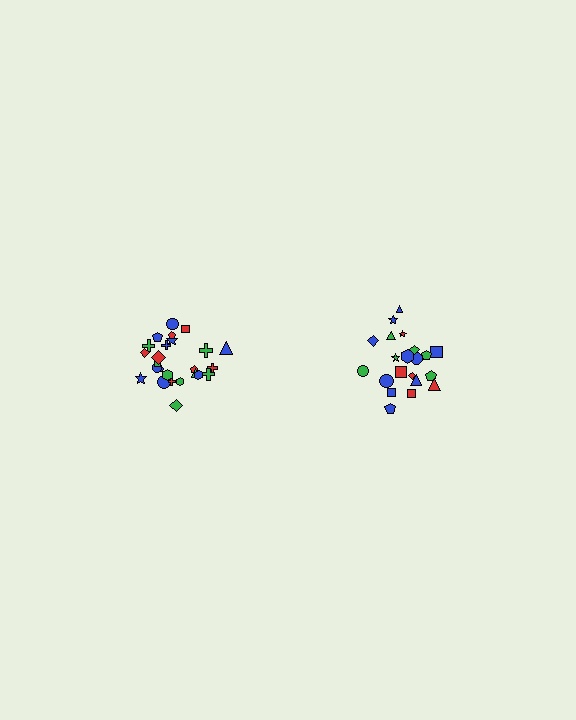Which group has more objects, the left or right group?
The left group.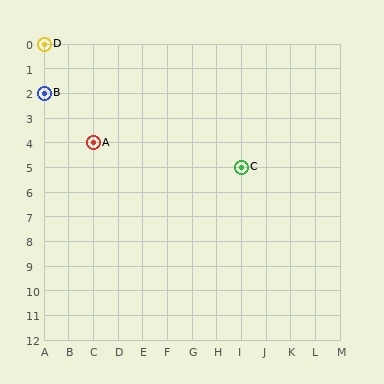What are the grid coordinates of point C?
Point C is at grid coordinates (I, 5).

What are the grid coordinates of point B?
Point B is at grid coordinates (A, 2).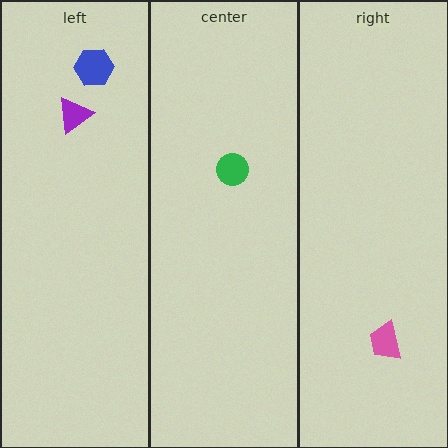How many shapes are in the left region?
2.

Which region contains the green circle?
The center region.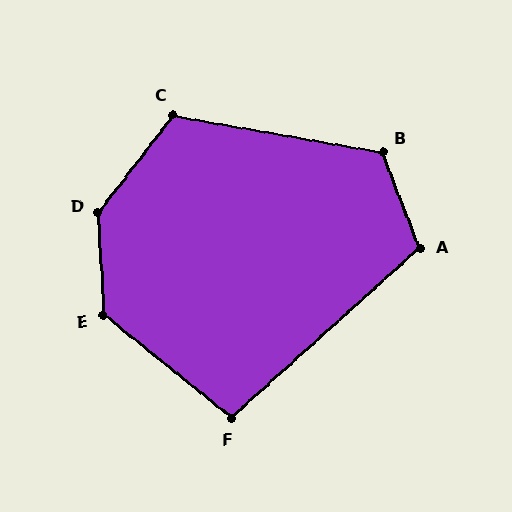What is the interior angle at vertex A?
Approximately 111 degrees (obtuse).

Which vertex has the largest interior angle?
D, at approximately 140 degrees.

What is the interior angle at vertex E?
Approximately 132 degrees (obtuse).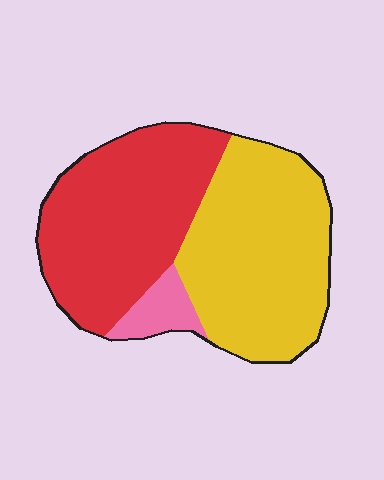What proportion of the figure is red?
Red takes up between a third and a half of the figure.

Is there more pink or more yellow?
Yellow.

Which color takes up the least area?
Pink, at roughly 5%.